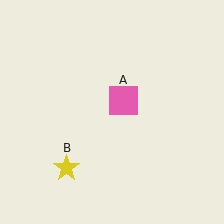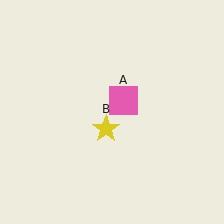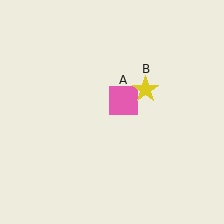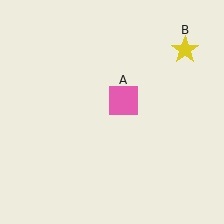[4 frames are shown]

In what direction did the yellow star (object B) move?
The yellow star (object B) moved up and to the right.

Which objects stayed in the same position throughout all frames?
Pink square (object A) remained stationary.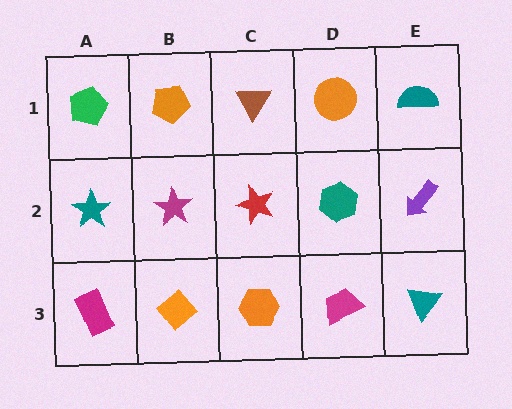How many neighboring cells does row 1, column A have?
2.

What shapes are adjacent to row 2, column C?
A brown triangle (row 1, column C), an orange hexagon (row 3, column C), a magenta star (row 2, column B), a teal hexagon (row 2, column D).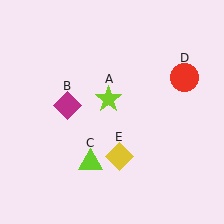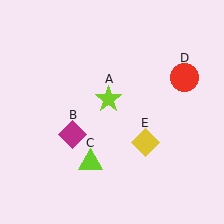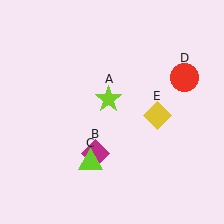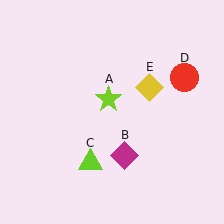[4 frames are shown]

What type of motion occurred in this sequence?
The magenta diamond (object B), yellow diamond (object E) rotated counterclockwise around the center of the scene.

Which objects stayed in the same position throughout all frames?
Lime star (object A) and lime triangle (object C) and red circle (object D) remained stationary.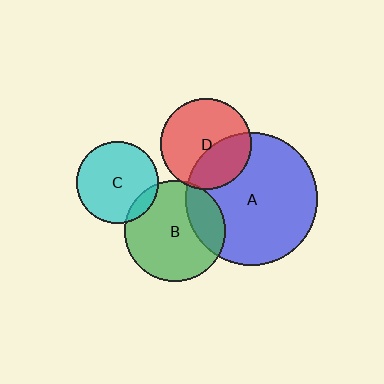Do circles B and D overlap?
Yes.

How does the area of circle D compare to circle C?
Approximately 1.2 times.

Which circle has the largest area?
Circle A (blue).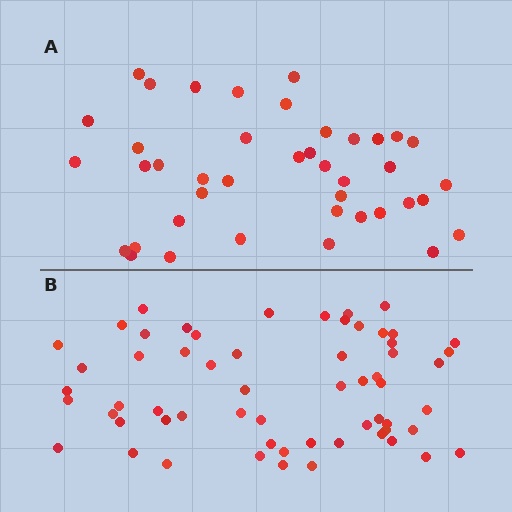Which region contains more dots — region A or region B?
Region B (the bottom region) has more dots.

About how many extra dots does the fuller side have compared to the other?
Region B has approximately 20 more dots than region A.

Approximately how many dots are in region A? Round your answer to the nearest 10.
About 40 dots. (The exact count is 41, which rounds to 40.)